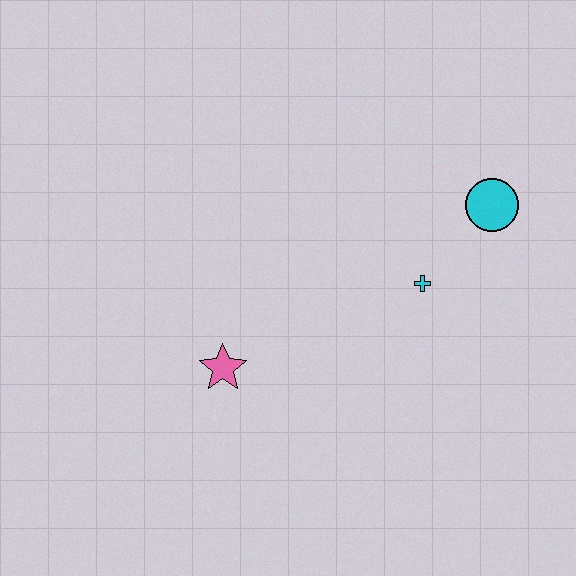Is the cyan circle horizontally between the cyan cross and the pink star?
No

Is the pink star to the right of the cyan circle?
No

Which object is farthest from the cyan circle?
The pink star is farthest from the cyan circle.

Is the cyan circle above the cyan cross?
Yes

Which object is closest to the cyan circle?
The cyan cross is closest to the cyan circle.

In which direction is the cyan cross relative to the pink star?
The cyan cross is to the right of the pink star.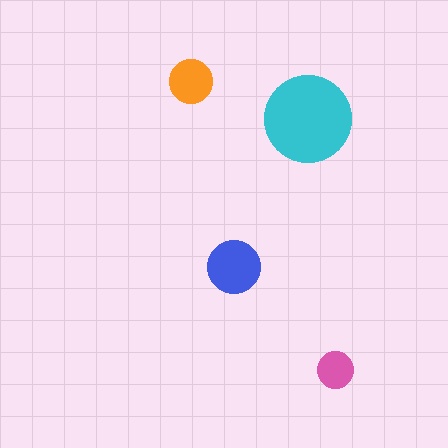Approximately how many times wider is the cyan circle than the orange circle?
About 2 times wider.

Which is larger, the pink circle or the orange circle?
The orange one.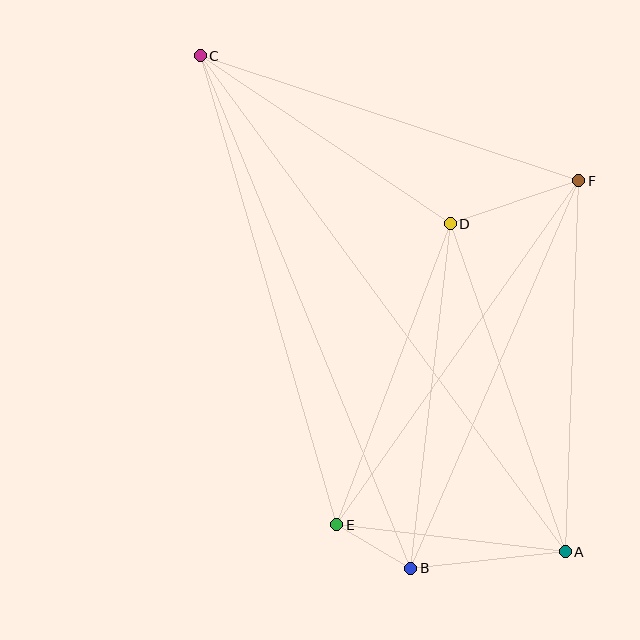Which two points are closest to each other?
Points B and E are closest to each other.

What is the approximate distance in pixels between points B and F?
The distance between B and F is approximately 423 pixels.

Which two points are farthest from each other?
Points A and C are farthest from each other.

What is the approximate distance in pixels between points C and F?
The distance between C and F is approximately 398 pixels.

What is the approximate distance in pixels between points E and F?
The distance between E and F is approximately 421 pixels.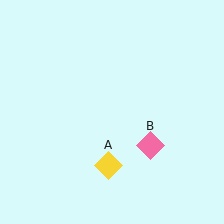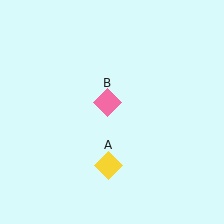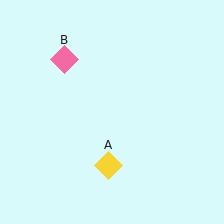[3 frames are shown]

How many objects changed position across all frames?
1 object changed position: pink diamond (object B).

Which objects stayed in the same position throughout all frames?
Yellow diamond (object A) remained stationary.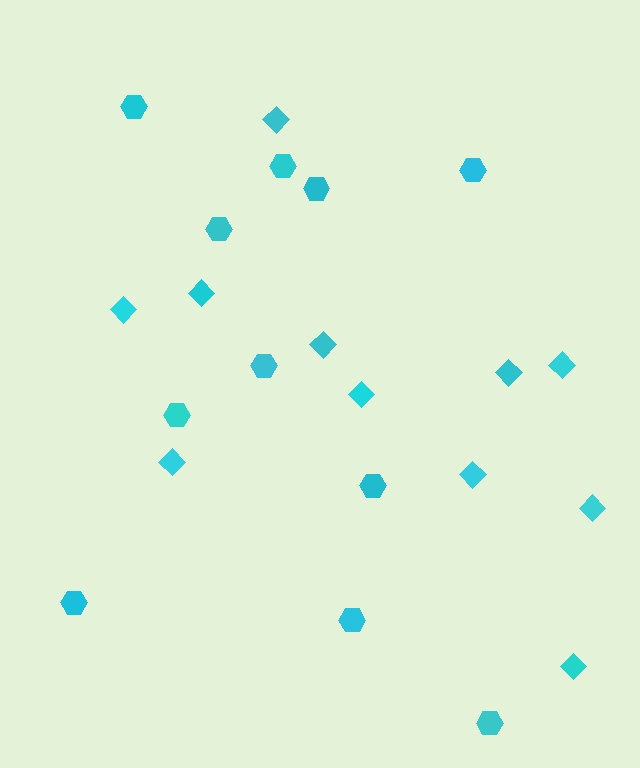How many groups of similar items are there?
There are 2 groups: one group of hexagons (11) and one group of diamonds (11).